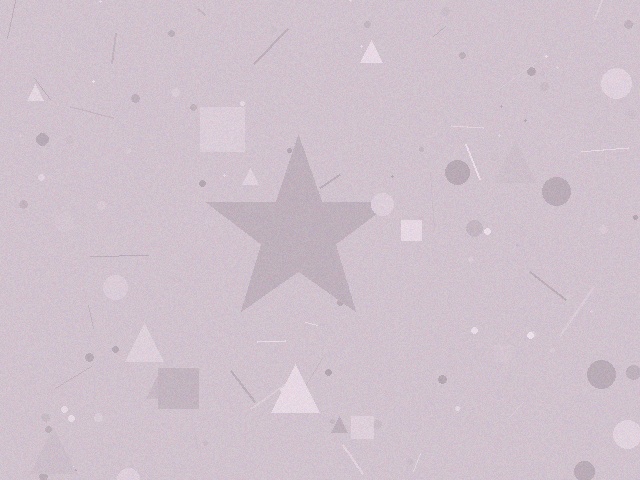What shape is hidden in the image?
A star is hidden in the image.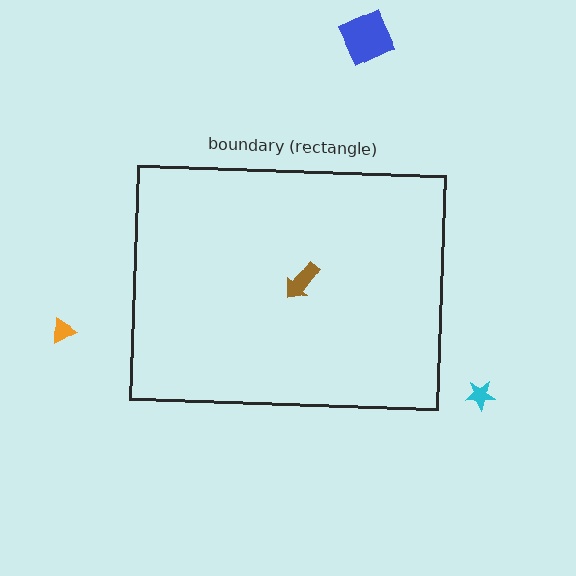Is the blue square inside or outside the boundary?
Outside.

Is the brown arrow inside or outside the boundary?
Inside.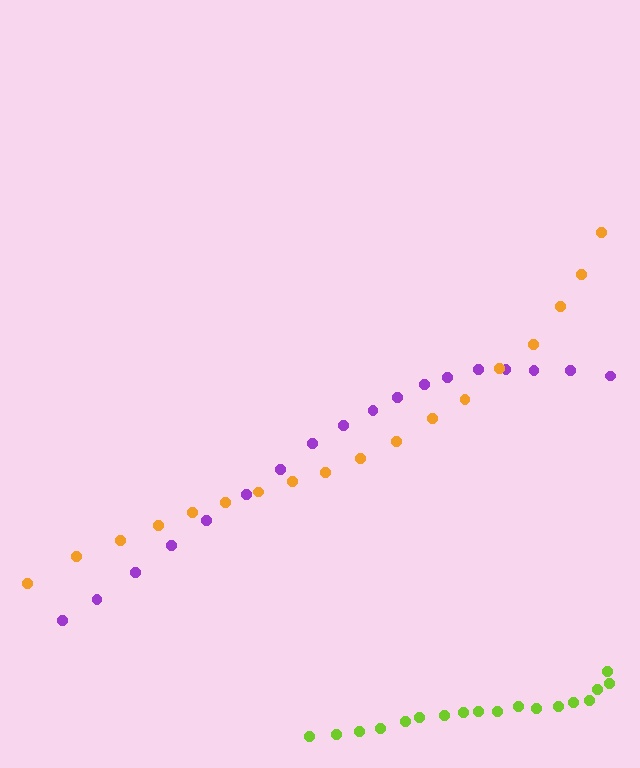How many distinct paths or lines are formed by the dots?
There are 3 distinct paths.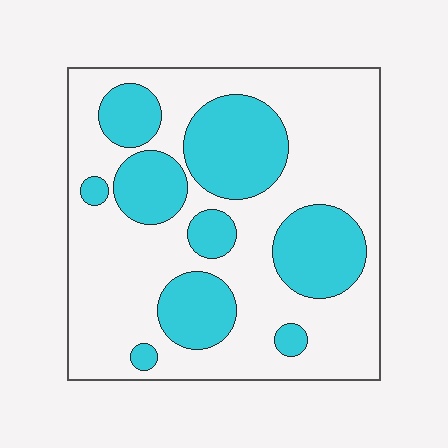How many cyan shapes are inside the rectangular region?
9.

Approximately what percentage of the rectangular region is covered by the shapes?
Approximately 35%.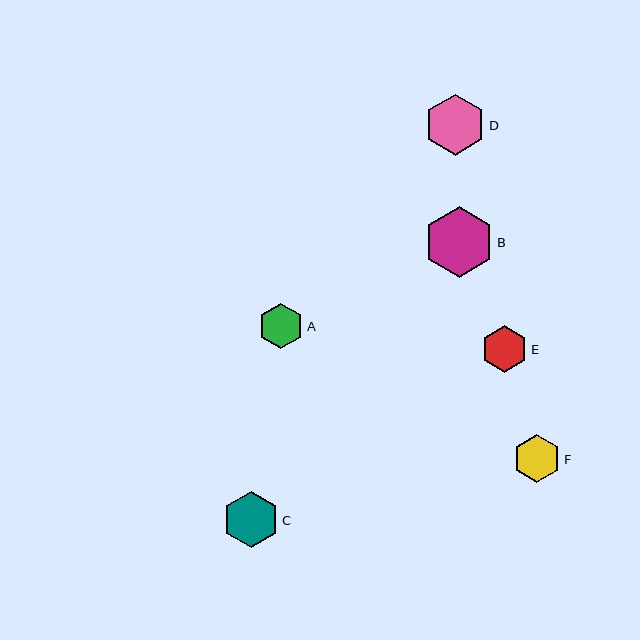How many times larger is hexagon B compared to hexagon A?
Hexagon B is approximately 1.5 times the size of hexagon A.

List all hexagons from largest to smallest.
From largest to smallest: B, D, C, F, E, A.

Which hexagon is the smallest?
Hexagon A is the smallest with a size of approximately 45 pixels.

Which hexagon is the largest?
Hexagon B is the largest with a size of approximately 70 pixels.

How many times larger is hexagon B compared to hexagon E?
Hexagon B is approximately 1.5 times the size of hexagon E.